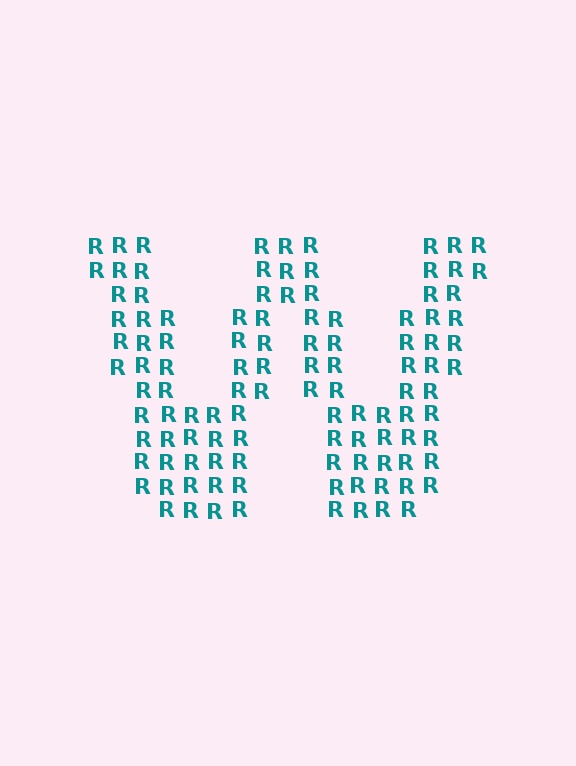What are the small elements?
The small elements are letter R's.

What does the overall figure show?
The overall figure shows the letter W.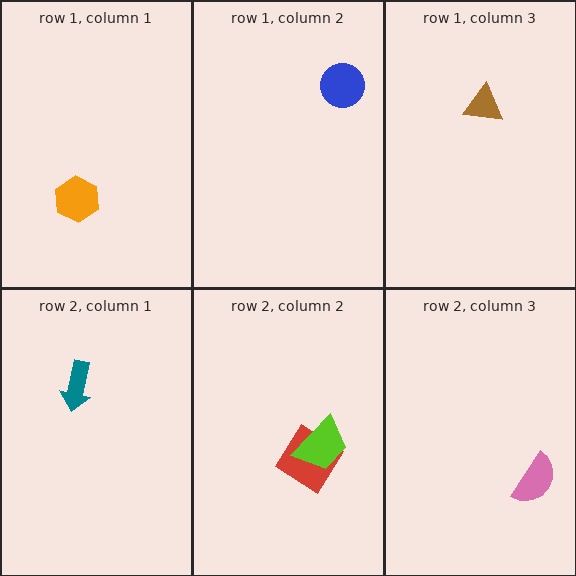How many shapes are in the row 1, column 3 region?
1.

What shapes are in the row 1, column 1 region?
The orange hexagon.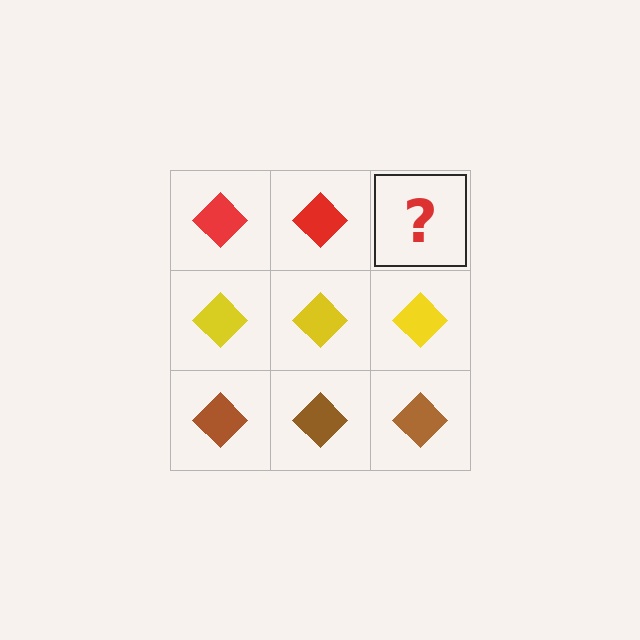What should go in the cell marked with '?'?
The missing cell should contain a red diamond.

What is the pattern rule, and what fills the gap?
The rule is that each row has a consistent color. The gap should be filled with a red diamond.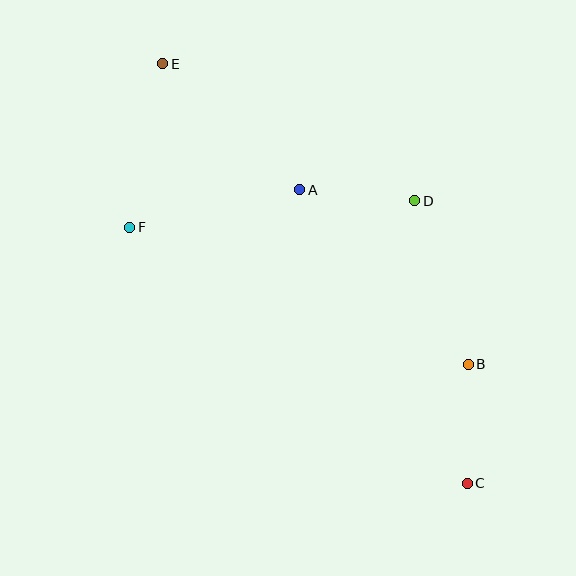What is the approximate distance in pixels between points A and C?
The distance between A and C is approximately 338 pixels.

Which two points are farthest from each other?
Points C and E are farthest from each other.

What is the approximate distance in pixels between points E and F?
The distance between E and F is approximately 167 pixels.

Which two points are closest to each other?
Points A and D are closest to each other.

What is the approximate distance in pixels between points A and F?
The distance between A and F is approximately 174 pixels.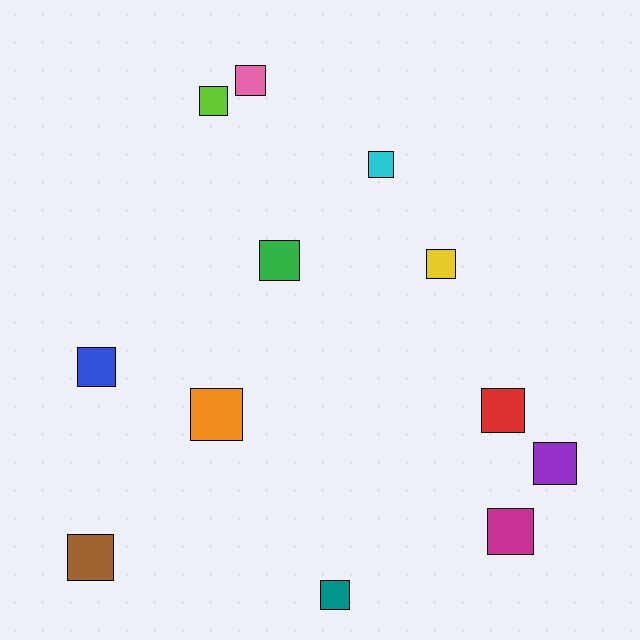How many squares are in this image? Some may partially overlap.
There are 12 squares.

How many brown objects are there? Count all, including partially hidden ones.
There is 1 brown object.